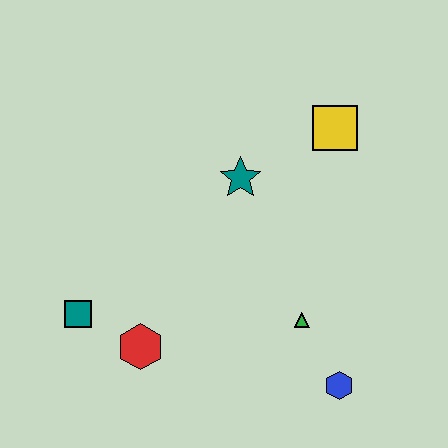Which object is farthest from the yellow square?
The teal square is farthest from the yellow square.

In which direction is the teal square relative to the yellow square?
The teal square is to the left of the yellow square.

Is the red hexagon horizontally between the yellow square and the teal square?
Yes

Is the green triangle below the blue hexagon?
No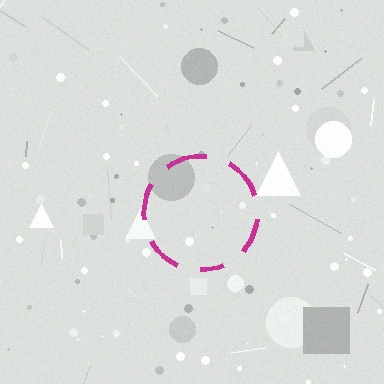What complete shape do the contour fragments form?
The contour fragments form a circle.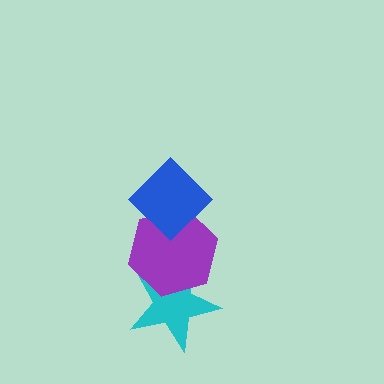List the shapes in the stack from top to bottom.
From top to bottom: the blue diamond, the purple hexagon, the cyan star.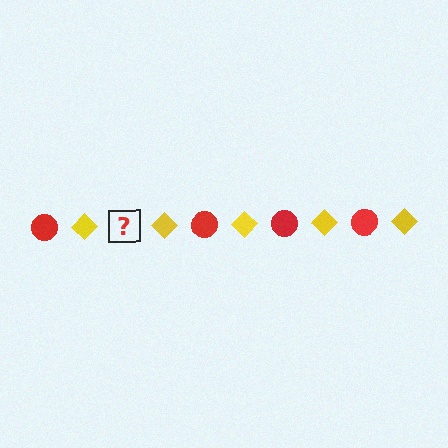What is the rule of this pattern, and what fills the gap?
The rule is that the pattern alternates between red circle and yellow diamond. The gap should be filled with a red circle.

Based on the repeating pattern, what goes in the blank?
The blank should be a red circle.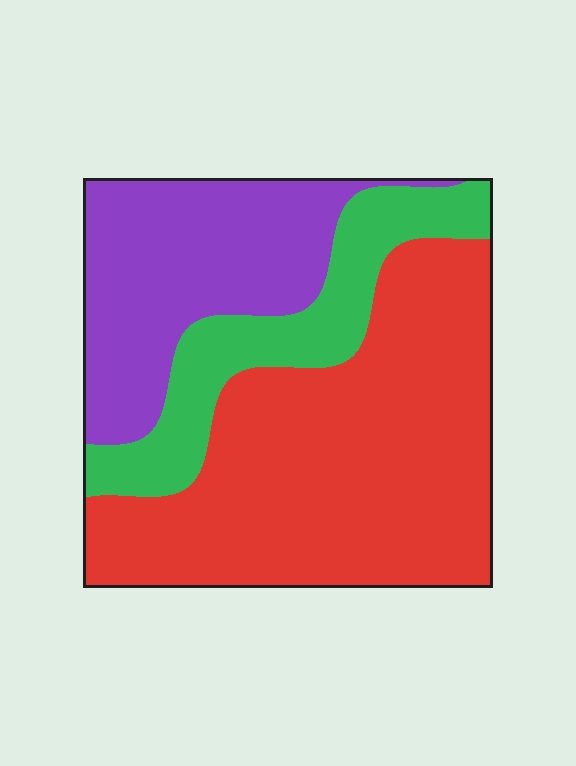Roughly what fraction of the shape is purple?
Purple covers roughly 30% of the shape.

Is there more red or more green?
Red.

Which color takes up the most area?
Red, at roughly 55%.